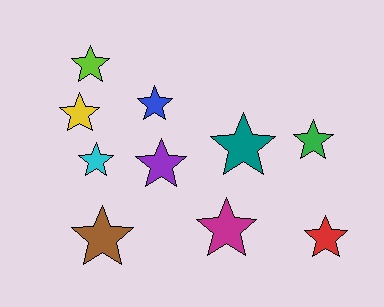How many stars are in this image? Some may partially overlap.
There are 10 stars.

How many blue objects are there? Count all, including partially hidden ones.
There is 1 blue object.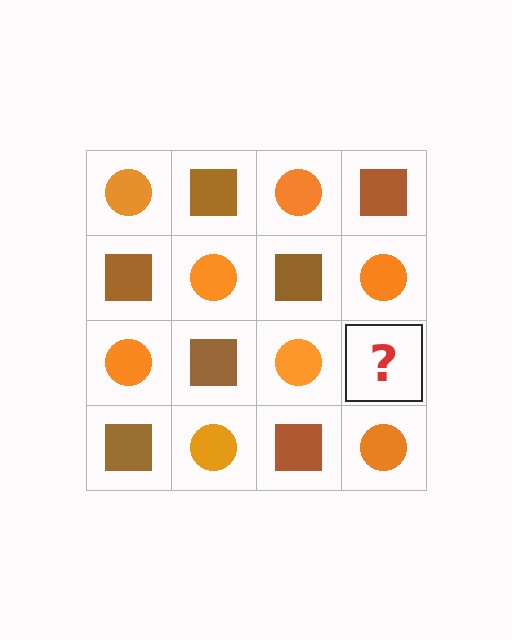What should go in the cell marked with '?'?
The missing cell should contain a brown square.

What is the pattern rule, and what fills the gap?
The rule is that it alternates orange circle and brown square in a checkerboard pattern. The gap should be filled with a brown square.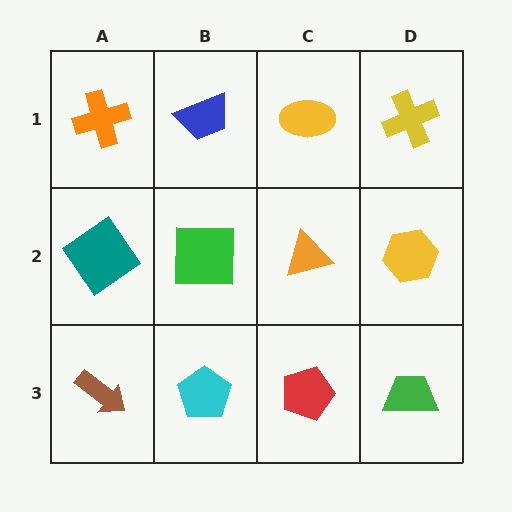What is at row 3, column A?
A brown arrow.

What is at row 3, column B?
A cyan pentagon.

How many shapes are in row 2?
4 shapes.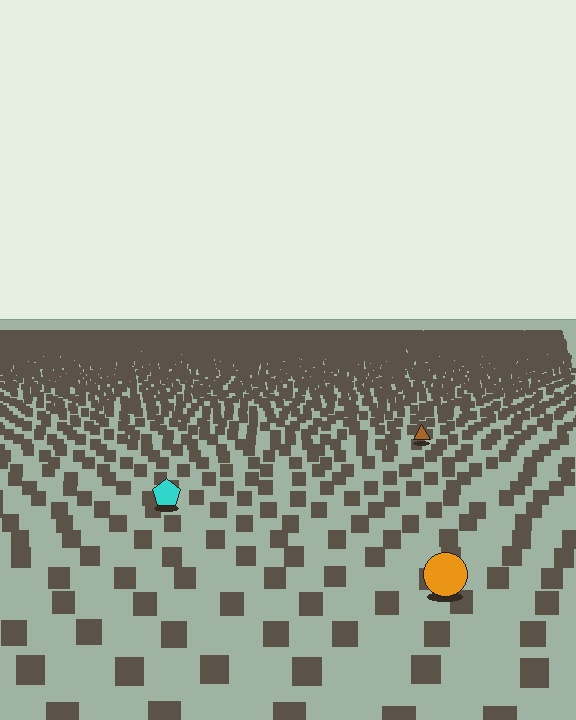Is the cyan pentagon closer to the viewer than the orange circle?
No. The orange circle is closer — you can tell from the texture gradient: the ground texture is coarser near it.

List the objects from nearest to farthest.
From nearest to farthest: the orange circle, the cyan pentagon, the brown triangle.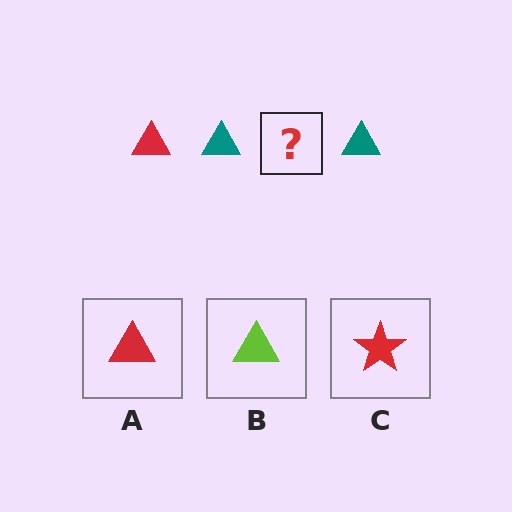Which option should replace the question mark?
Option A.